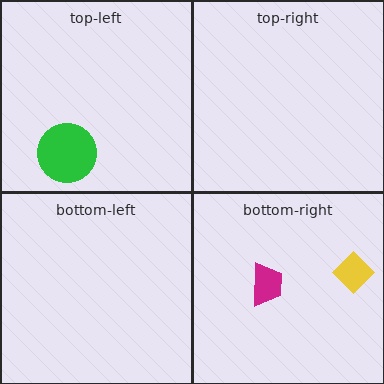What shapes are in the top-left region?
The green circle.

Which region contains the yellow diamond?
The bottom-right region.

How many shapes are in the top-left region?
1.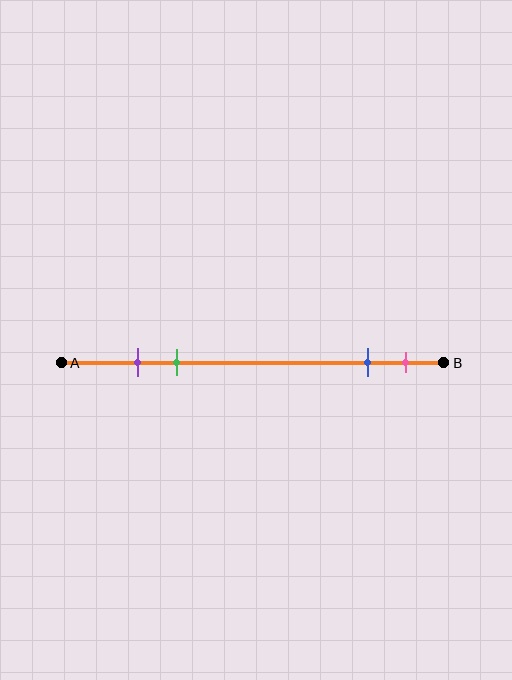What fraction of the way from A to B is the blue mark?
The blue mark is approximately 80% (0.8) of the way from A to B.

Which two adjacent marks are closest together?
The purple and green marks are the closest adjacent pair.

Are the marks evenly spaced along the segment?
No, the marks are not evenly spaced.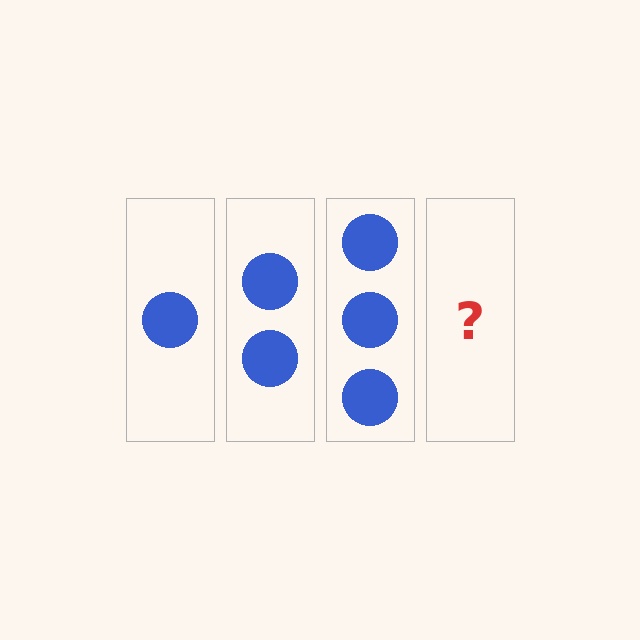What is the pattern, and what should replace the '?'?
The pattern is that each step adds one more circle. The '?' should be 4 circles.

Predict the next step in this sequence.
The next step is 4 circles.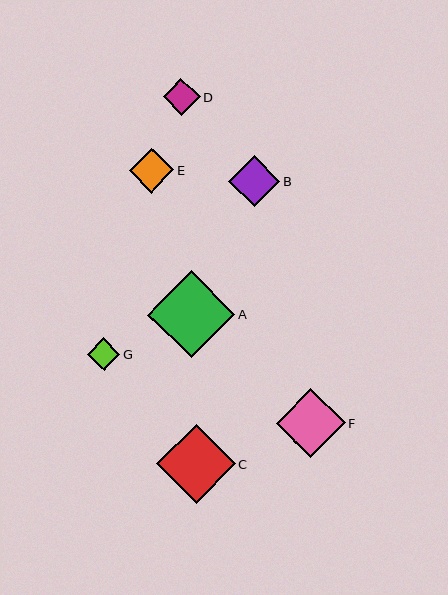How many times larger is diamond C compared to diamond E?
Diamond C is approximately 1.8 times the size of diamond E.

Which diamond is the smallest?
Diamond G is the smallest with a size of approximately 33 pixels.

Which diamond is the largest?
Diamond A is the largest with a size of approximately 87 pixels.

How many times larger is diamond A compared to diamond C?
Diamond A is approximately 1.1 times the size of diamond C.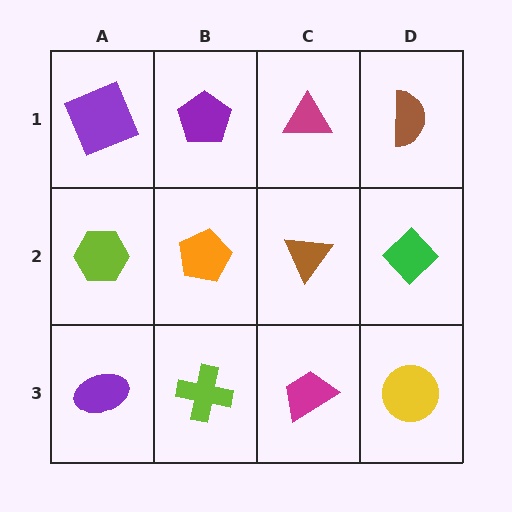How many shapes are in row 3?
4 shapes.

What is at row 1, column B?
A purple pentagon.